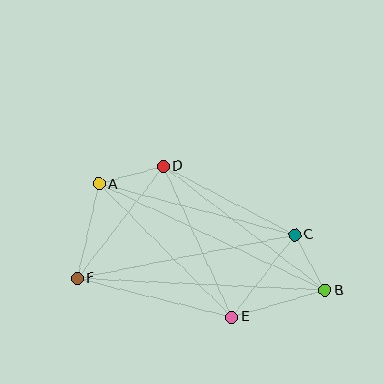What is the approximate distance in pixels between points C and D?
The distance between C and D is approximately 148 pixels.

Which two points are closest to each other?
Points B and C are closest to each other.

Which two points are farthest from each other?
Points A and B are farthest from each other.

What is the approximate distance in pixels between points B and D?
The distance between B and D is approximately 204 pixels.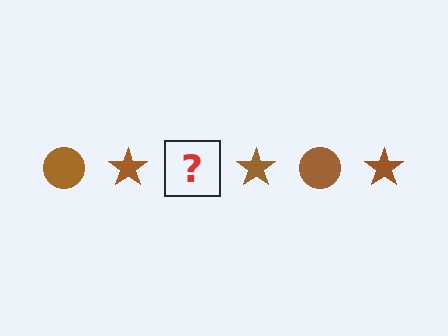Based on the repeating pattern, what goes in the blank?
The blank should be a brown circle.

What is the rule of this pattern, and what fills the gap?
The rule is that the pattern cycles through circle, star shapes in brown. The gap should be filled with a brown circle.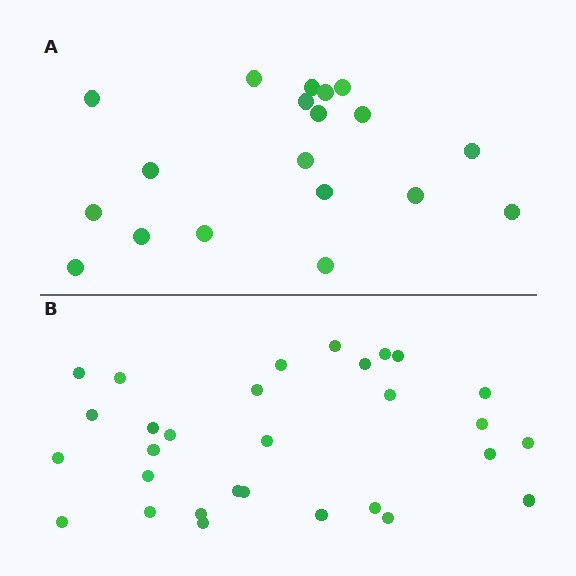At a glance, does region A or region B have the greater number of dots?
Region B (the bottom region) has more dots.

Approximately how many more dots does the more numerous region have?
Region B has roughly 12 or so more dots than region A.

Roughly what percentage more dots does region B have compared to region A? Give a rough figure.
About 60% more.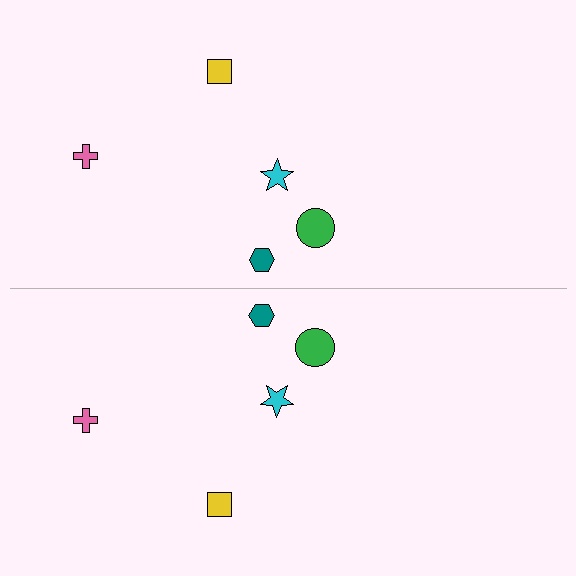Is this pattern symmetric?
Yes, this pattern has bilateral (reflection) symmetry.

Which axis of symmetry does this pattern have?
The pattern has a horizontal axis of symmetry running through the center of the image.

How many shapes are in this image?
There are 10 shapes in this image.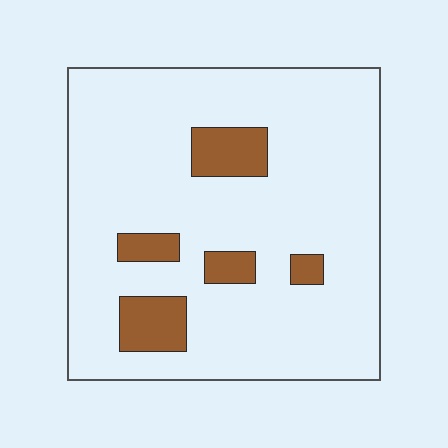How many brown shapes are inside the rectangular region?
5.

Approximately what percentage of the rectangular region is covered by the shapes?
Approximately 10%.